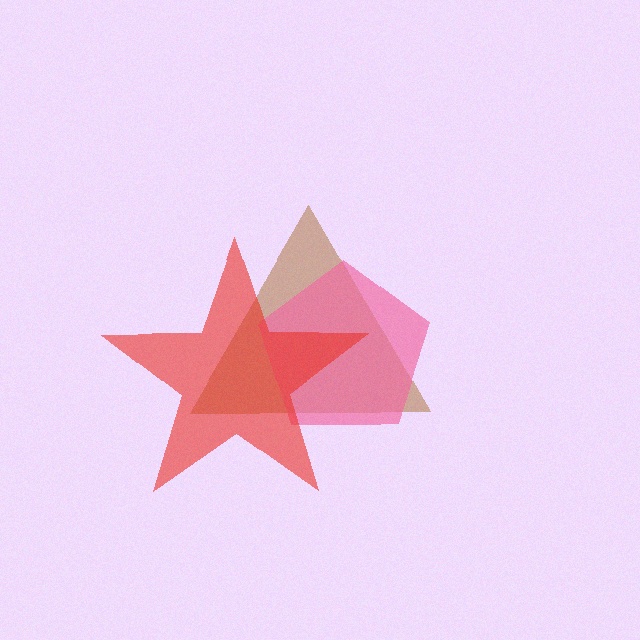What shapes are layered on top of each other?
The layered shapes are: a brown triangle, a pink pentagon, a red star.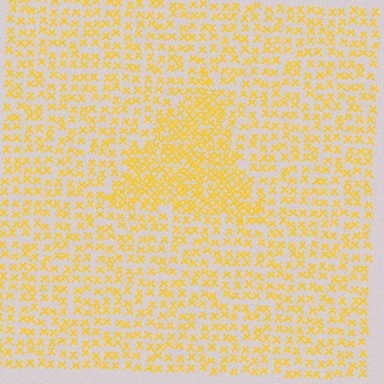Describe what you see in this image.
The image contains small yellow elements arranged at two different densities. A triangle-shaped region is visible where the elements are more densely packed than the surrounding area.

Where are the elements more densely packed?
The elements are more densely packed inside the triangle boundary.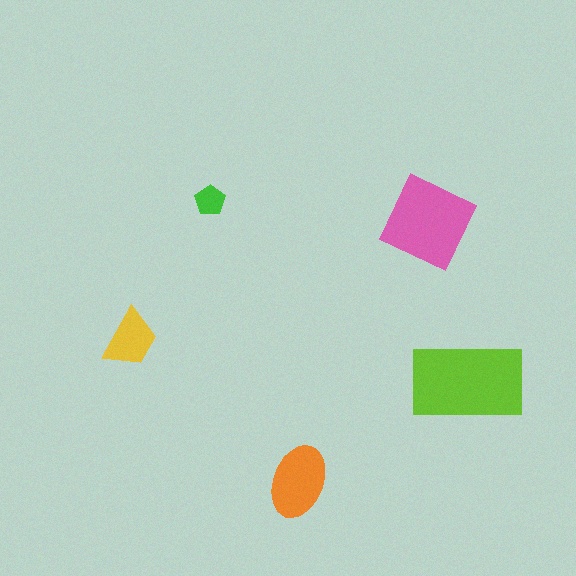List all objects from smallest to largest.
The green pentagon, the yellow trapezoid, the orange ellipse, the pink diamond, the lime rectangle.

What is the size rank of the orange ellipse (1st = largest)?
3rd.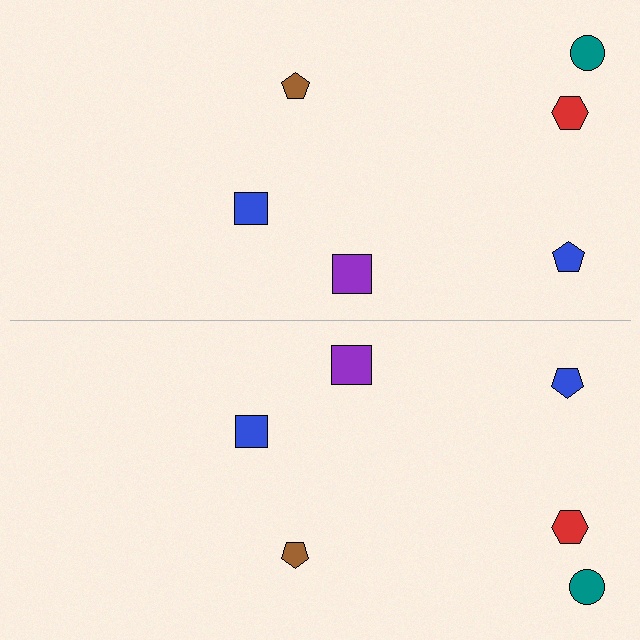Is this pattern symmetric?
Yes, this pattern has bilateral (reflection) symmetry.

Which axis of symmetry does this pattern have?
The pattern has a horizontal axis of symmetry running through the center of the image.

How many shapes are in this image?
There are 12 shapes in this image.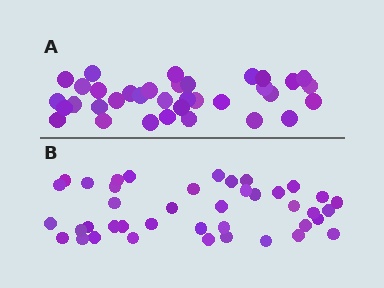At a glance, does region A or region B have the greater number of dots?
Region B (the bottom region) has more dots.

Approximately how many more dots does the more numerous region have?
Region B has about 6 more dots than region A.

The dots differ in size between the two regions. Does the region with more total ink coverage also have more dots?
No. Region A has more total ink coverage because its dots are larger, but region B actually contains more individual dots. Total area can be misleading — the number of items is what matters here.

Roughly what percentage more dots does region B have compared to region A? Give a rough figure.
About 15% more.